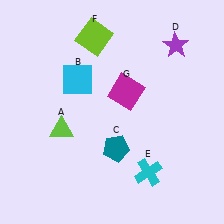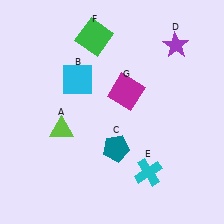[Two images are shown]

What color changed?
The square (F) changed from lime in Image 1 to green in Image 2.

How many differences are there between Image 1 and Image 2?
There is 1 difference between the two images.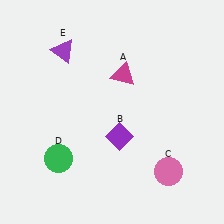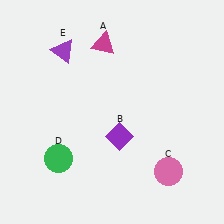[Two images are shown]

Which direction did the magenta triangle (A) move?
The magenta triangle (A) moved up.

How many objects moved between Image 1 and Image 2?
1 object moved between the two images.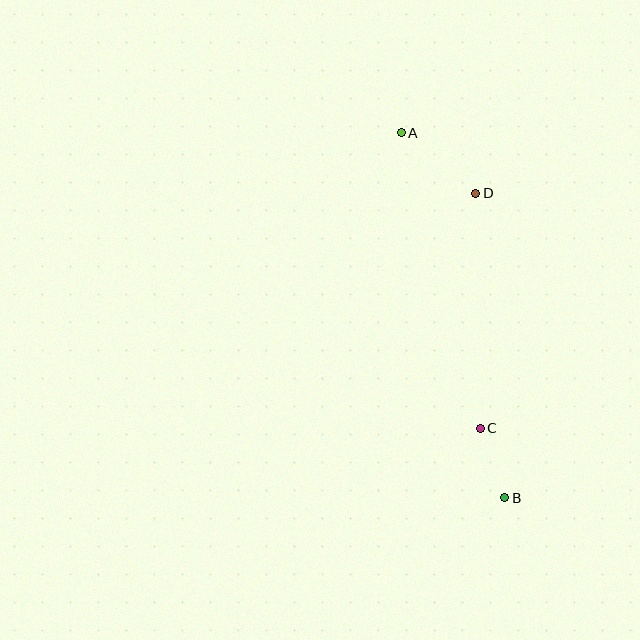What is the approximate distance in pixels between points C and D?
The distance between C and D is approximately 235 pixels.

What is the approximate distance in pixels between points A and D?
The distance between A and D is approximately 96 pixels.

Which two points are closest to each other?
Points B and C are closest to each other.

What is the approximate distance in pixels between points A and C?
The distance between A and C is approximately 306 pixels.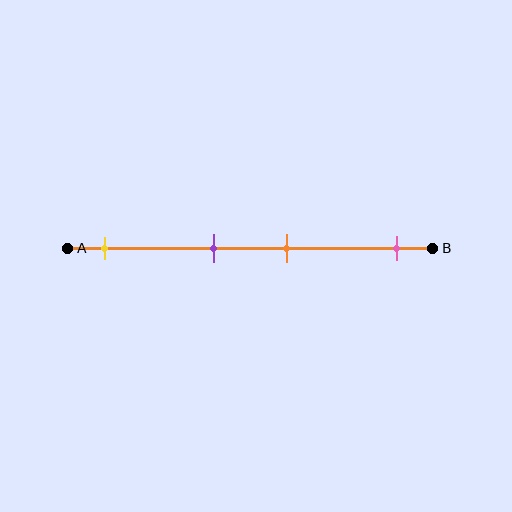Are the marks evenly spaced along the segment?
No, the marks are not evenly spaced.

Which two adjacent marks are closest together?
The purple and orange marks are the closest adjacent pair.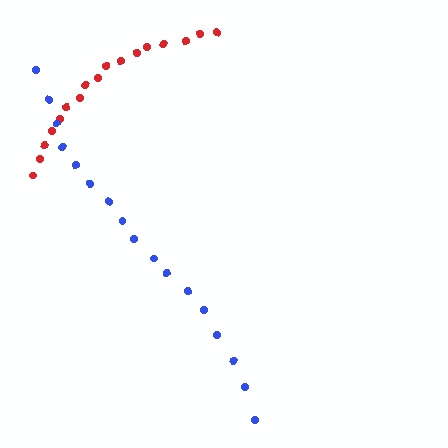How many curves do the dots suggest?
There are 2 distinct paths.